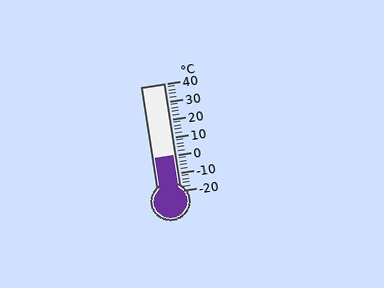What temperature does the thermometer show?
The thermometer shows approximately 0°C.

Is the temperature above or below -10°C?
The temperature is above -10°C.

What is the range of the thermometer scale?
The thermometer scale ranges from -20°C to 40°C.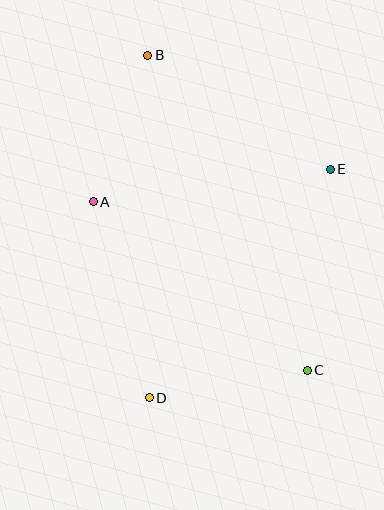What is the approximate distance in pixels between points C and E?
The distance between C and E is approximately 202 pixels.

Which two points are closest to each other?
Points A and B are closest to each other.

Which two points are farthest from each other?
Points B and C are farthest from each other.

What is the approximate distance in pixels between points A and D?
The distance between A and D is approximately 204 pixels.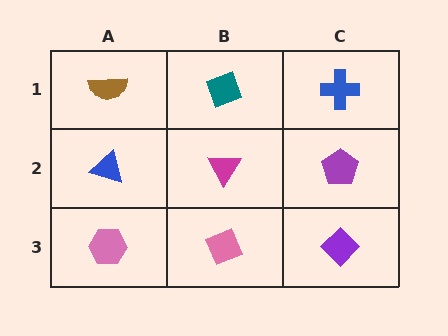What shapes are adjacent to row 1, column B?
A magenta triangle (row 2, column B), a brown semicircle (row 1, column A), a blue cross (row 1, column C).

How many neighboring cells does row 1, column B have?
3.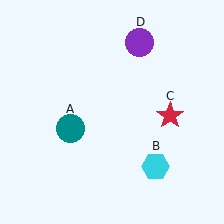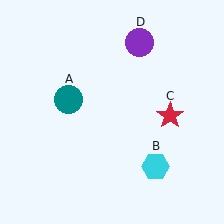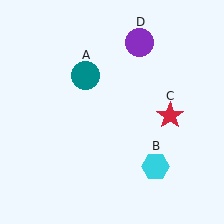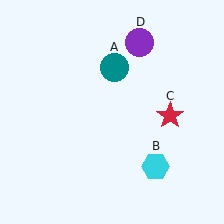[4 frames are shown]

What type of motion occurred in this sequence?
The teal circle (object A) rotated clockwise around the center of the scene.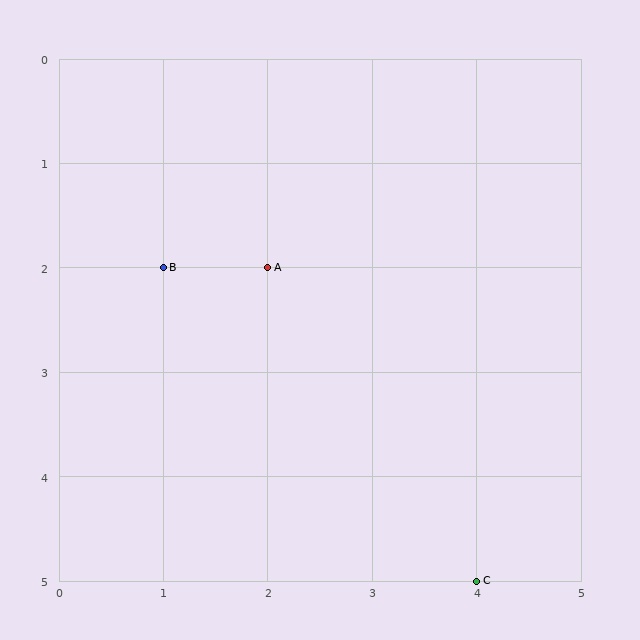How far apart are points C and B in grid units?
Points C and B are 3 columns and 3 rows apart (about 4.2 grid units diagonally).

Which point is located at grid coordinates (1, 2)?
Point B is at (1, 2).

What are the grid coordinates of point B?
Point B is at grid coordinates (1, 2).